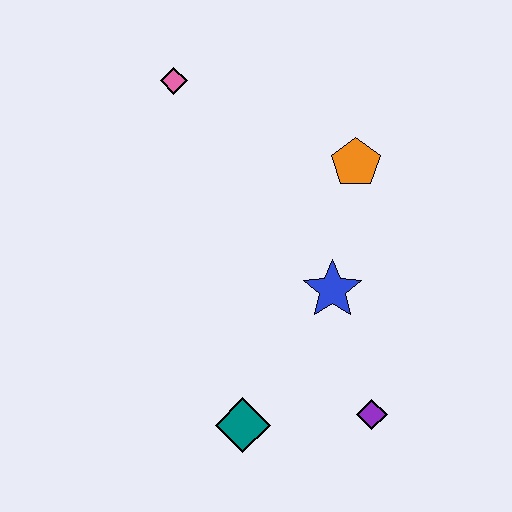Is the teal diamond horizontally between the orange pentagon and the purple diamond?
No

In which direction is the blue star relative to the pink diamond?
The blue star is below the pink diamond.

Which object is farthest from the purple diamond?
The pink diamond is farthest from the purple diamond.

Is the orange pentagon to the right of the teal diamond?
Yes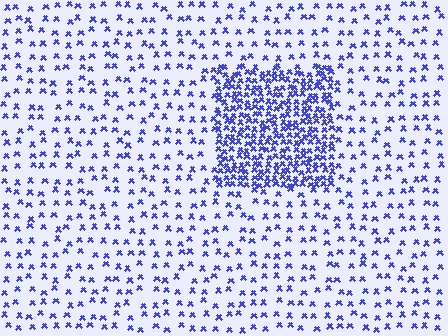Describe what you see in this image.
The image contains small blue elements arranged at two different densities. A rectangle-shaped region is visible where the elements are more densely packed than the surrounding area.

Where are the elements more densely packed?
The elements are more densely packed inside the rectangle boundary.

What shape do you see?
I see a rectangle.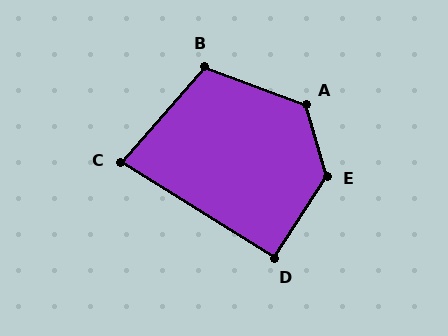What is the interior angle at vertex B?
Approximately 110 degrees (obtuse).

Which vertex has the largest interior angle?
E, at approximately 131 degrees.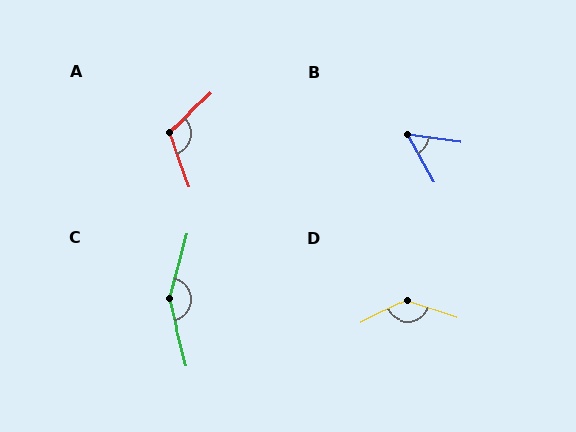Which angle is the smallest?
B, at approximately 53 degrees.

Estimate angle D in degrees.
Approximately 135 degrees.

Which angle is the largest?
C, at approximately 150 degrees.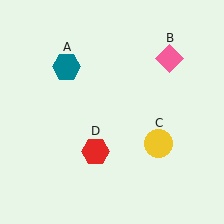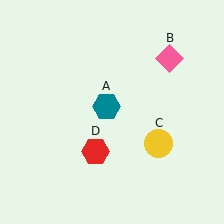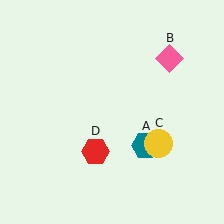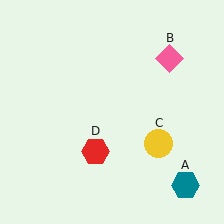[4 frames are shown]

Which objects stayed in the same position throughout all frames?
Pink diamond (object B) and yellow circle (object C) and red hexagon (object D) remained stationary.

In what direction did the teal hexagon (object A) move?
The teal hexagon (object A) moved down and to the right.